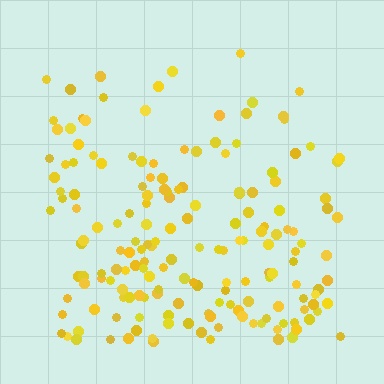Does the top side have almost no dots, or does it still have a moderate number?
Still a moderate number, just noticeably fewer than the bottom.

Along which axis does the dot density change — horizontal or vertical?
Vertical.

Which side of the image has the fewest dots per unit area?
The top.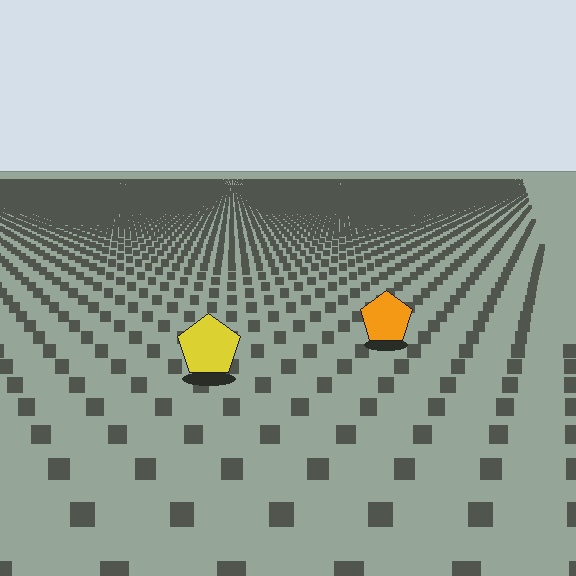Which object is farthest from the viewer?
The orange pentagon is farthest from the viewer. It appears smaller and the ground texture around it is denser.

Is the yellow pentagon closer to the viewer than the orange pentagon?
Yes. The yellow pentagon is closer — you can tell from the texture gradient: the ground texture is coarser near it.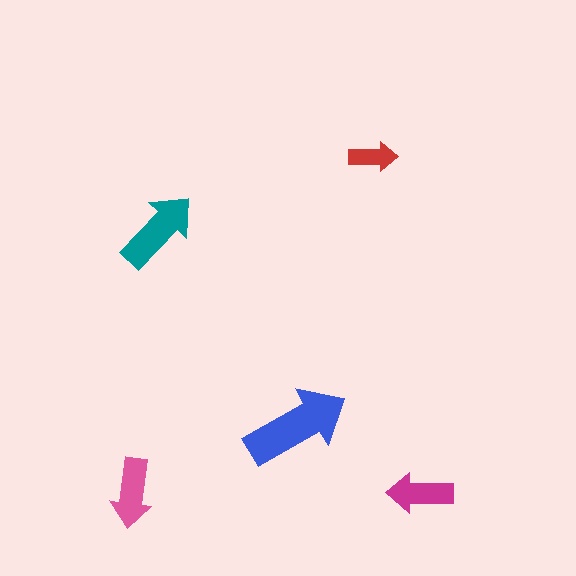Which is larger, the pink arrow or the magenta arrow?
The pink one.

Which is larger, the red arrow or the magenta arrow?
The magenta one.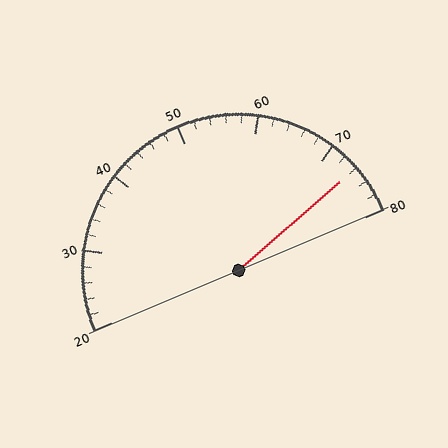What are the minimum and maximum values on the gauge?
The gauge ranges from 20 to 80.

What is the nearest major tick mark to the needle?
The nearest major tick mark is 70.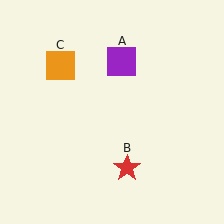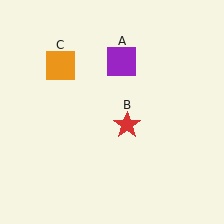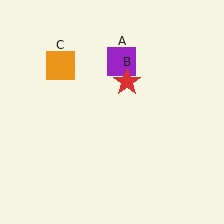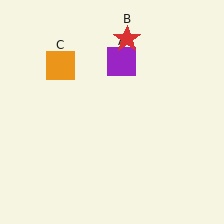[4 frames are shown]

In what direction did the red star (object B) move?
The red star (object B) moved up.